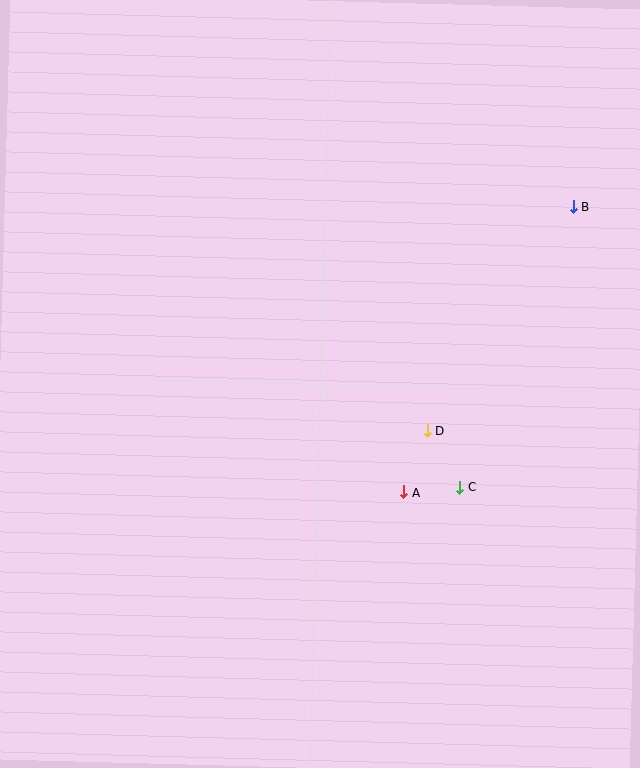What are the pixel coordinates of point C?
Point C is at (460, 487).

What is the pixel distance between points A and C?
The distance between A and C is 56 pixels.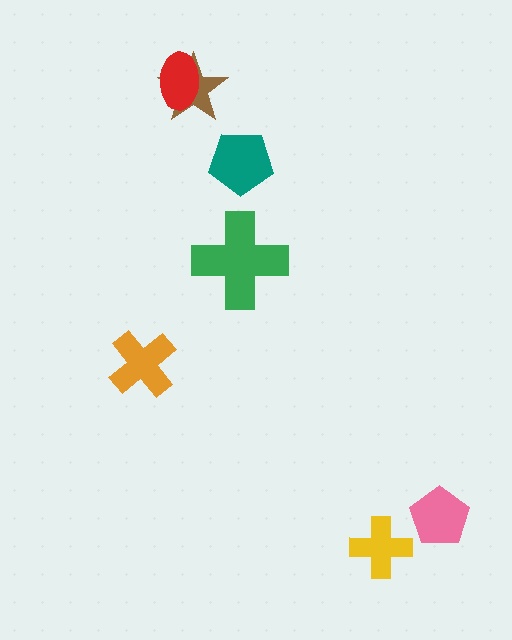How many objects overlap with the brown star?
1 object overlaps with the brown star.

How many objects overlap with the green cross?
0 objects overlap with the green cross.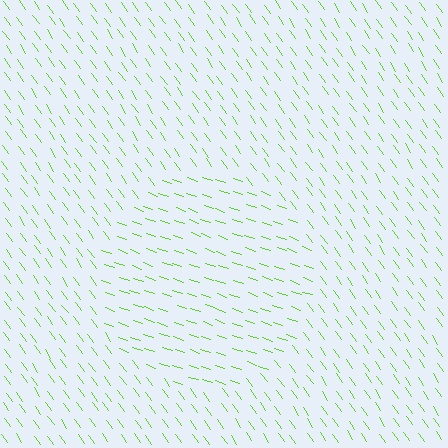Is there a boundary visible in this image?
Yes, there is a texture boundary formed by a change in line orientation.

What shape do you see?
I see a circle.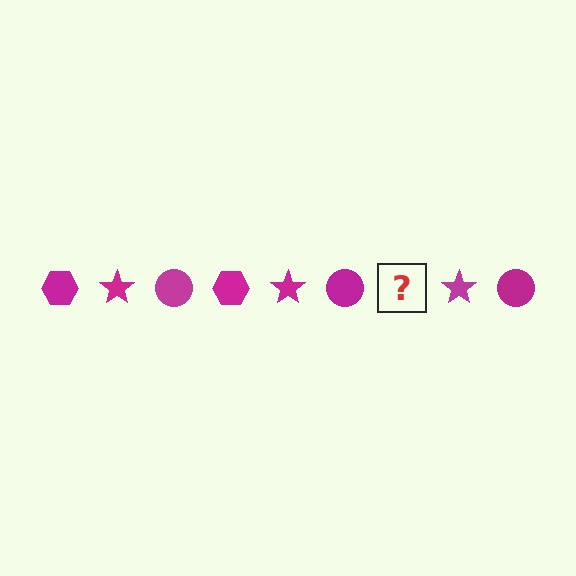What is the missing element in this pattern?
The missing element is a magenta hexagon.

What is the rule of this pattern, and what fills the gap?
The rule is that the pattern cycles through hexagon, star, circle shapes in magenta. The gap should be filled with a magenta hexagon.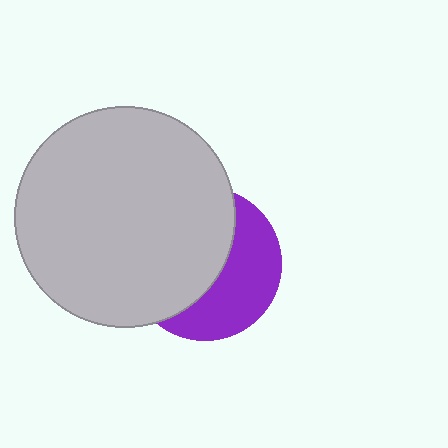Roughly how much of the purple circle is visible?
A small part of it is visible (roughly 43%).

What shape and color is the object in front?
The object in front is a light gray circle.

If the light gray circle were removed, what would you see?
You would see the complete purple circle.